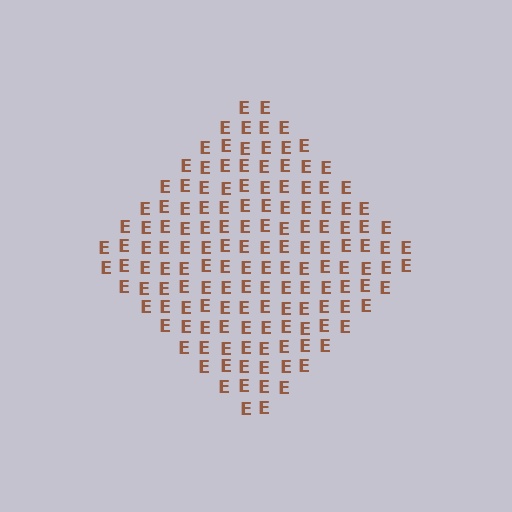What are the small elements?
The small elements are letter E's.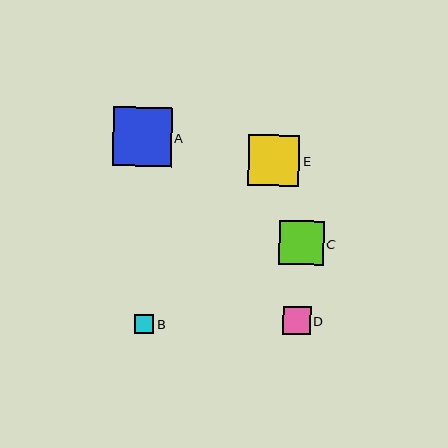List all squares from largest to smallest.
From largest to smallest: A, E, C, D, B.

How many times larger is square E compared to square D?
Square E is approximately 1.8 times the size of square D.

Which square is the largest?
Square A is the largest with a size of approximately 59 pixels.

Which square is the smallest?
Square B is the smallest with a size of approximately 19 pixels.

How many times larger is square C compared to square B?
Square C is approximately 2.4 times the size of square B.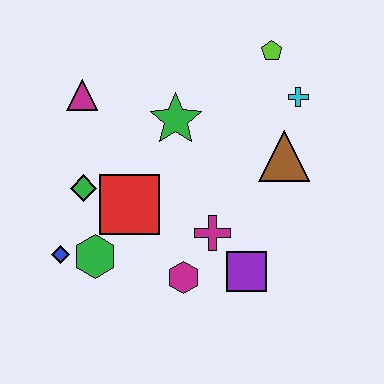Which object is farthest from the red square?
The lime pentagon is farthest from the red square.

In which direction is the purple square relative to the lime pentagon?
The purple square is below the lime pentagon.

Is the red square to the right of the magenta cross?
No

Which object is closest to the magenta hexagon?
The magenta cross is closest to the magenta hexagon.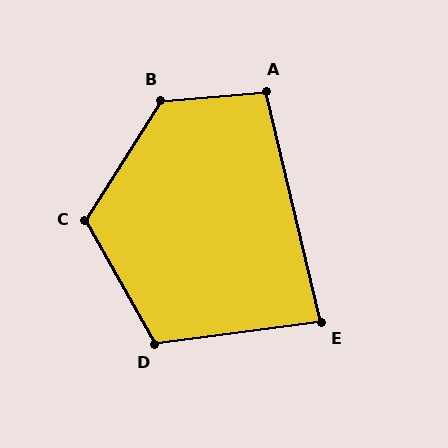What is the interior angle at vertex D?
Approximately 112 degrees (obtuse).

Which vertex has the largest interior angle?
B, at approximately 127 degrees.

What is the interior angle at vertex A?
Approximately 99 degrees (obtuse).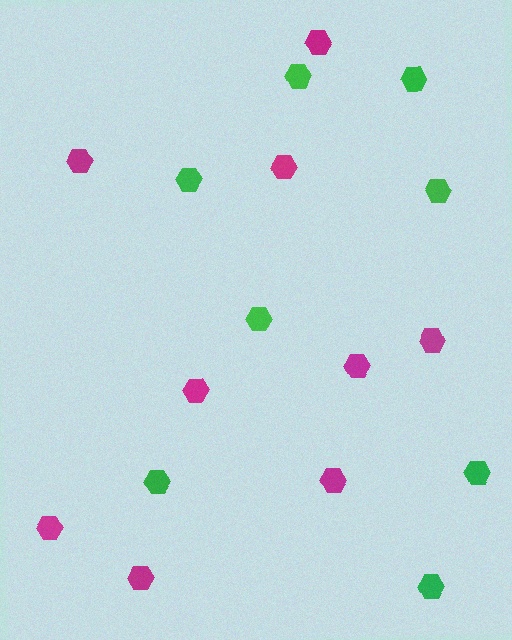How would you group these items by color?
There are 2 groups: one group of magenta hexagons (9) and one group of green hexagons (8).